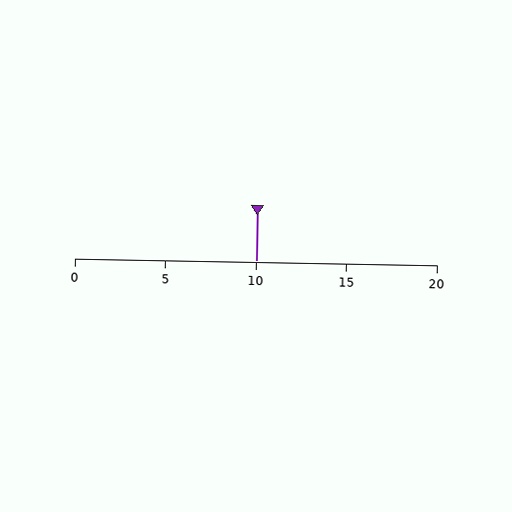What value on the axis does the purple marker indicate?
The marker indicates approximately 10.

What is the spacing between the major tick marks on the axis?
The major ticks are spaced 5 apart.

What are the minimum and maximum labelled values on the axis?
The axis runs from 0 to 20.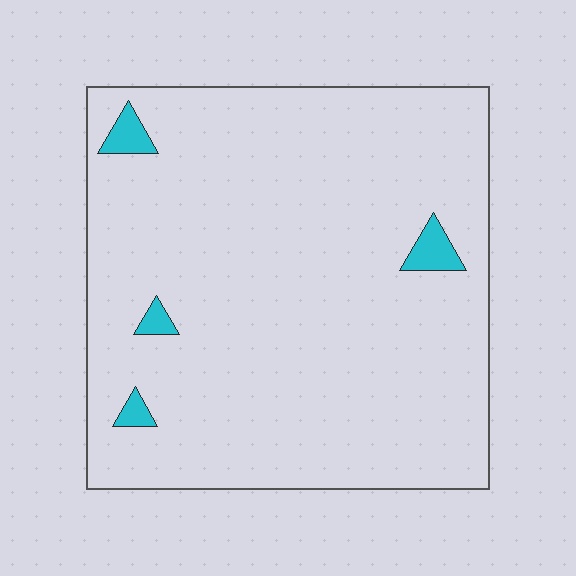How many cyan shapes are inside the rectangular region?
4.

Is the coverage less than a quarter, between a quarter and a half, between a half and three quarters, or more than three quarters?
Less than a quarter.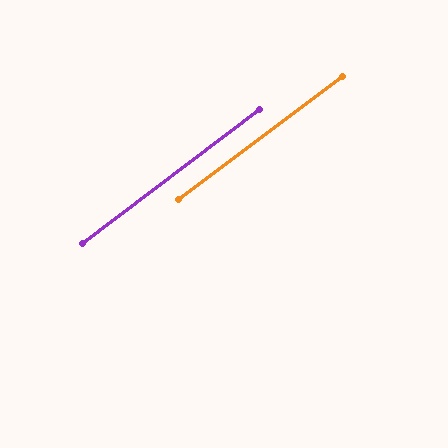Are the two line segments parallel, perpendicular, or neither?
Parallel — their directions differ by only 0.3°.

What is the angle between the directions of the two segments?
Approximately 0 degrees.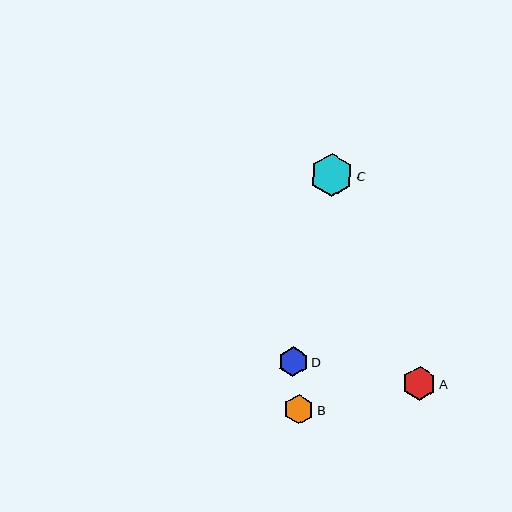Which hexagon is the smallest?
Hexagon D is the smallest with a size of approximately 29 pixels.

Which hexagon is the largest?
Hexagon C is the largest with a size of approximately 43 pixels.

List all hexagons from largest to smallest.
From largest to smallest: C, A, B, D.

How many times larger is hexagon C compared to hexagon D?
Hexagon C is approximately 1.5 times the size of hexagon D.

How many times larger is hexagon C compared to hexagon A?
Hexagon C is approximately 1.3 times the size of hexagon A.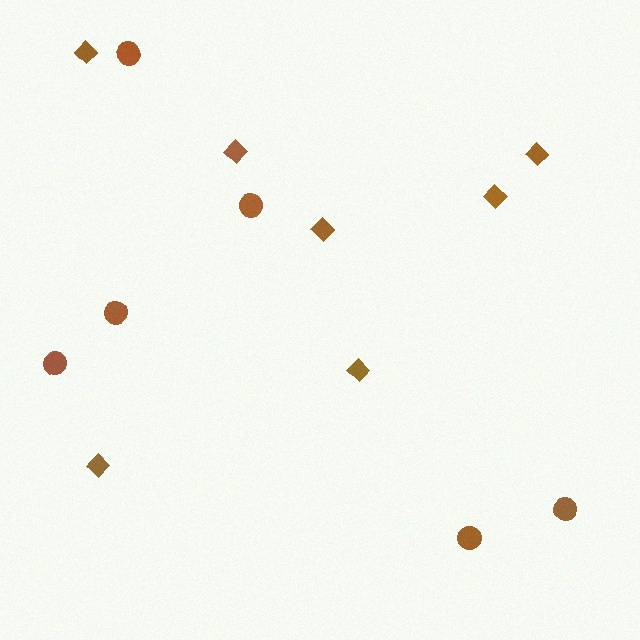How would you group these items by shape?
There are 2 groups: one group of diamonds (7) and one group of circles (6).